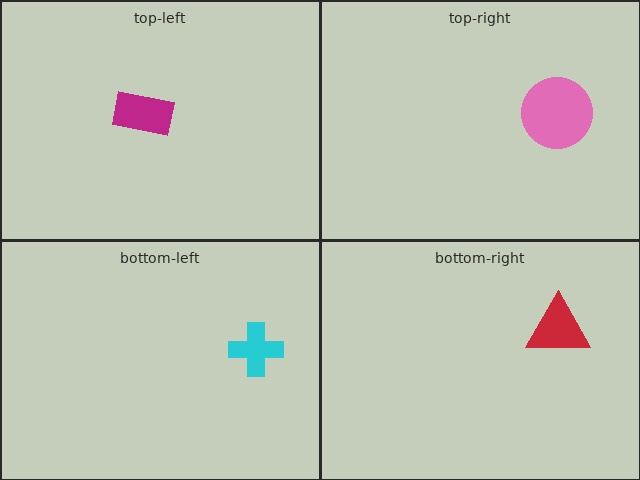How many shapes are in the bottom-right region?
1.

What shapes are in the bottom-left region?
The cyan cross.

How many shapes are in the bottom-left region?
1.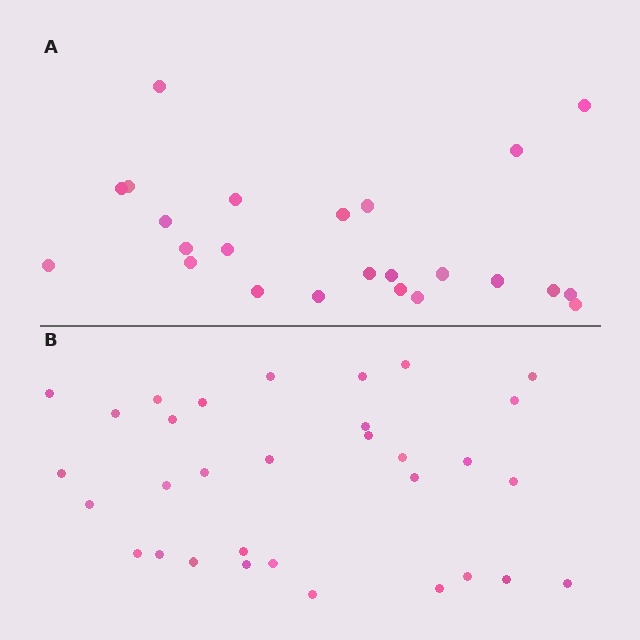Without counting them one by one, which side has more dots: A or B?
Region B (the bottom region) has more dots.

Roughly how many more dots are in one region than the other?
Region B has roughly 8 or so more dots than region A.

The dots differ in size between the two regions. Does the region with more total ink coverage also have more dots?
No. Region A has more total ink coverage because its dots are larger, but region B actually contains more individual dots. Total area can be misleading — the number of items is what matters here.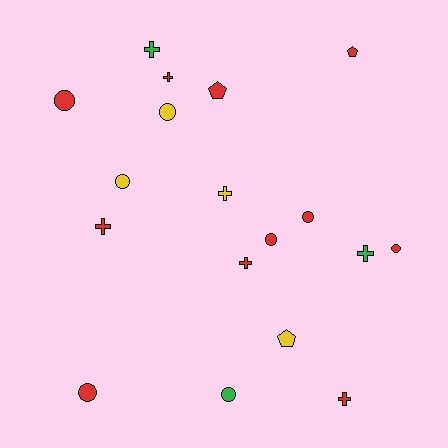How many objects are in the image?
There are 18 objects.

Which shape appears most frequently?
Circle, with 8 objects.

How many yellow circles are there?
There are 2 yellow circles.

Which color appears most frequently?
Red, with 11 objects.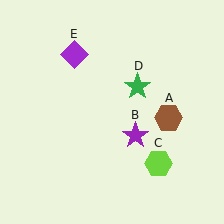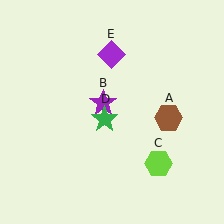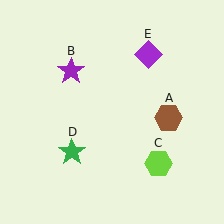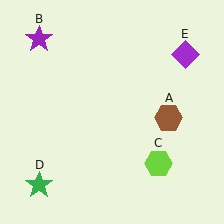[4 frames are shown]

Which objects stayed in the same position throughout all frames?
Brown hexagon (object A) and lime hexagon (object C) remained stationary.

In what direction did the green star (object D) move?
The green star (object D) moved down and to the left.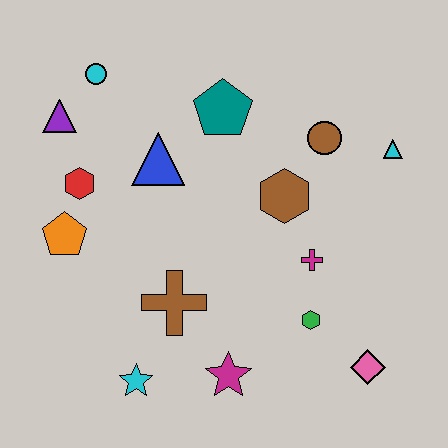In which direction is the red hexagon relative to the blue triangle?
The red hexagon is to the left of the blue triangle.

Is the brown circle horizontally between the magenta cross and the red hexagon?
No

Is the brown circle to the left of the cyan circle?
No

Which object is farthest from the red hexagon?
The pink diamond is farthest from the red hexagon.